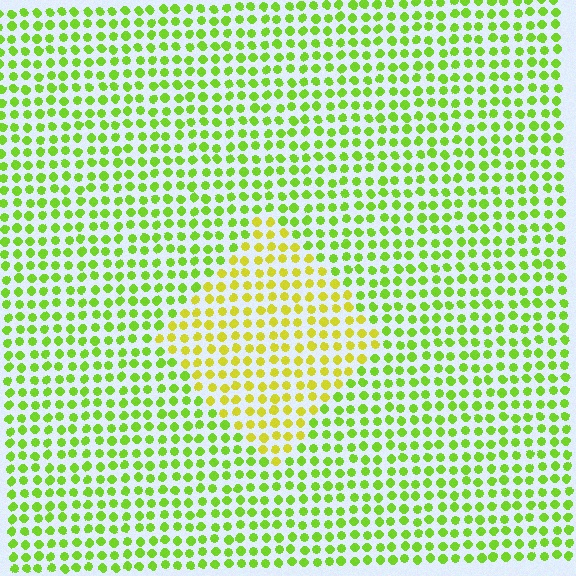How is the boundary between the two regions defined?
The boundary is defined purely by a slight shift in hue (about 33 degrees). Spacing, size, and orientation are identical on both sides.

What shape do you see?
I see a diamond.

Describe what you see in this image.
The image is filled with small lime elements in a uniform arrangement. A diamond-shaped region is visible where the elements are tinted to a slightly different hue, forming a subtle color boundary.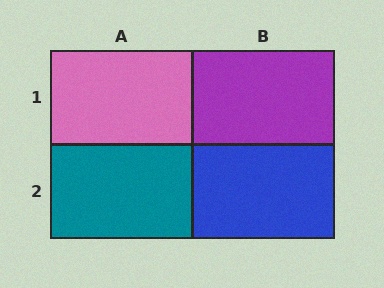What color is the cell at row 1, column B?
Purple.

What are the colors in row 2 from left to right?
Teal, blue.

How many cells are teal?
1 cell is teal.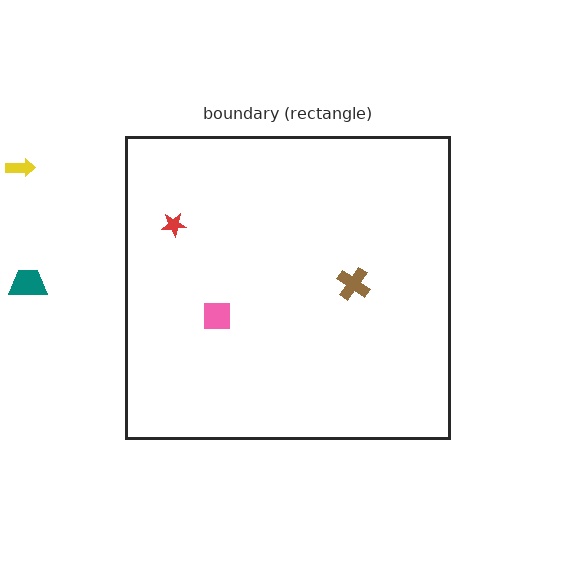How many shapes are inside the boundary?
3 inside, 2 outside.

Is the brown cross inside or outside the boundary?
Inside.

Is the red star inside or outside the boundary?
Inside.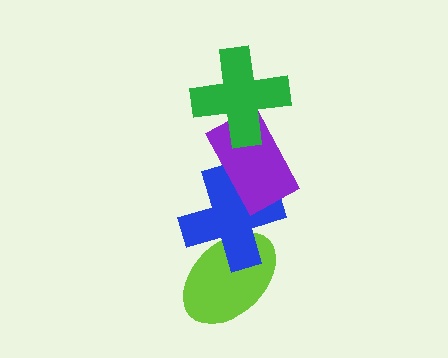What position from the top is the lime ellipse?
The lime ellipse is 4th from the top.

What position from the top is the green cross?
The green cross is 1st from the top.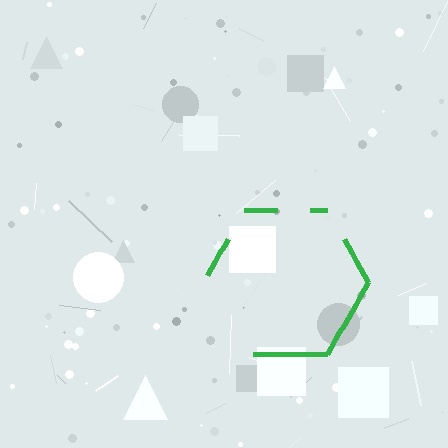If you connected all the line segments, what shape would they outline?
They would outline a hexagon.